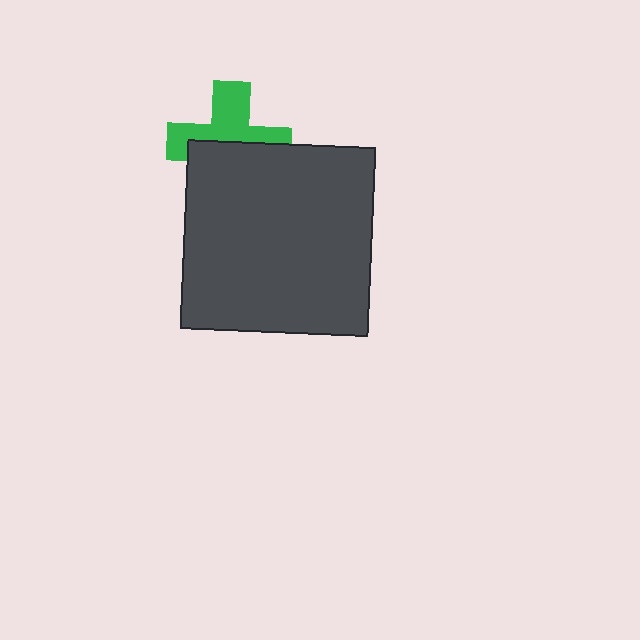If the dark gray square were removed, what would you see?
You would see the complete green cross.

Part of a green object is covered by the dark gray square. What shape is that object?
It is a cross.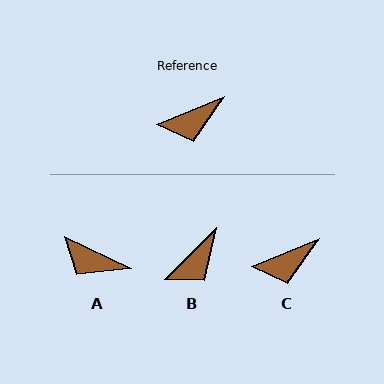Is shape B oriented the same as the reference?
No, it is off by about 23 degrees.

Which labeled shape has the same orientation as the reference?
C.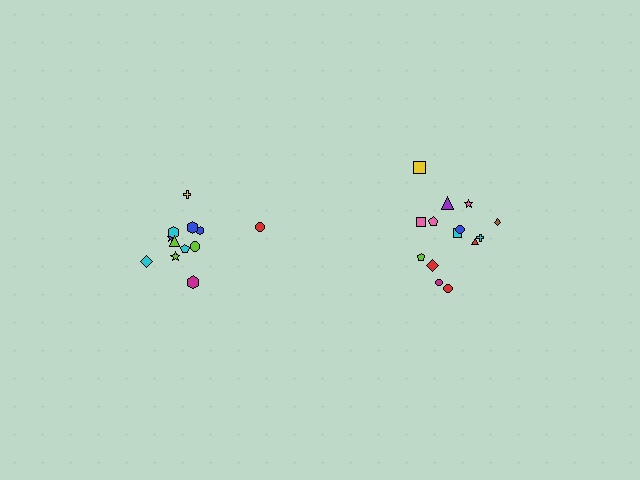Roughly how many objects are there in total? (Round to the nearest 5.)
Roughly 25 objects in total.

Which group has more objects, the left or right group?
The right group.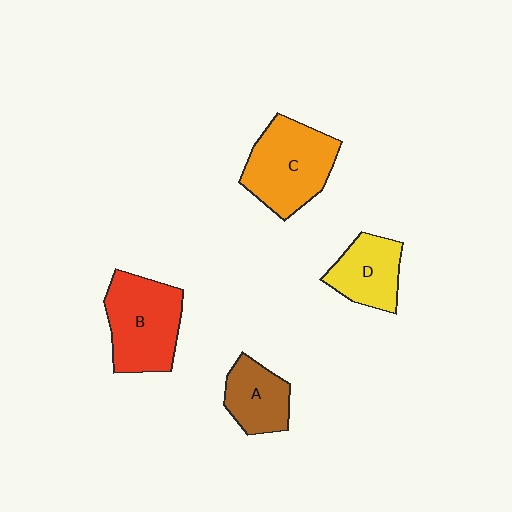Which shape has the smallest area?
Shape A (brown).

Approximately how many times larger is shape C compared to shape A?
Approximately 1.6 times.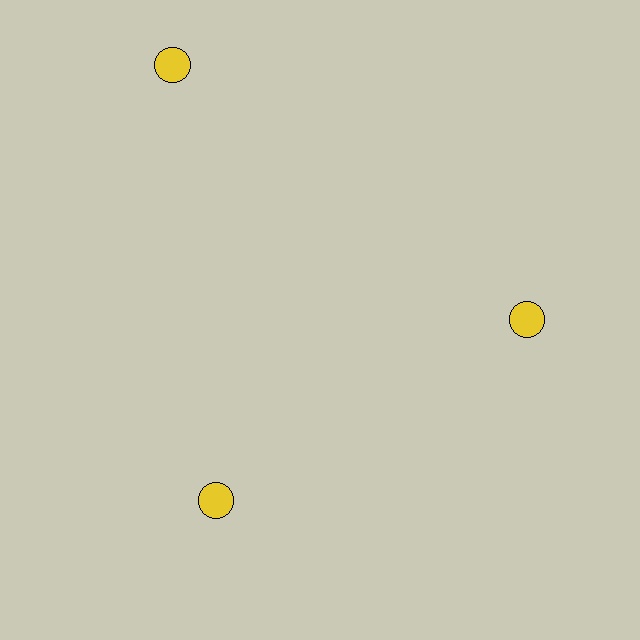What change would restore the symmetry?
The symmetry would be restored by moving it inward, back onto the ring so that all 3 circles sit at equal angles and equal distance from the center.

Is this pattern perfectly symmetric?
No. The 3 yellow circles are arranged in a ring, but one element near the 11 o'clock position is pushed outward from the center, breaking the 3-fold rotational symmetry.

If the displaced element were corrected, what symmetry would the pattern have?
It would have 3-fold rotational symmetry — the pattern would map onto itself every 120 degrees.